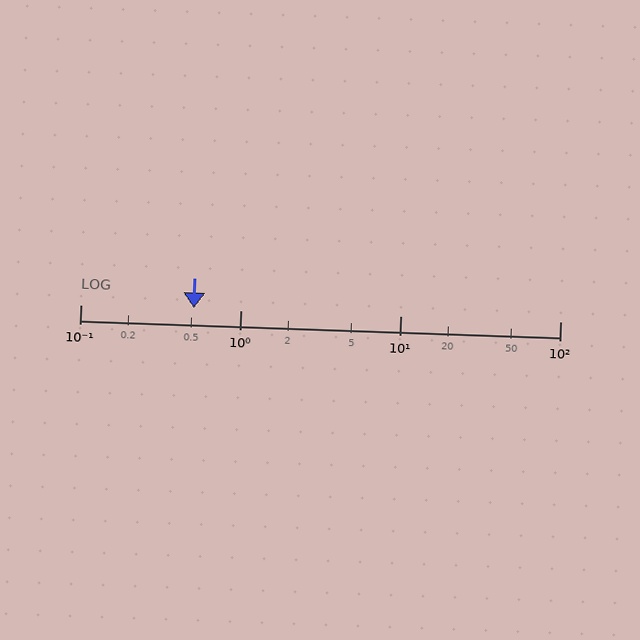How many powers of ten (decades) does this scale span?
The scale spans 3 decades, from 0.1 to 100.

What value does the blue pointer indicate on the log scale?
The pointer indicates approximately 0.51.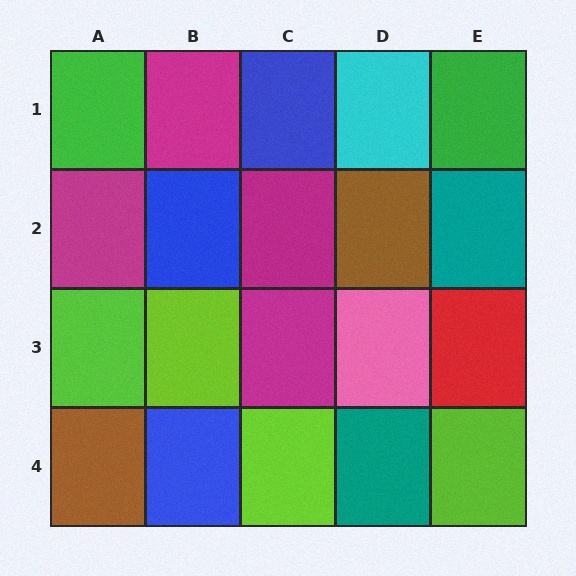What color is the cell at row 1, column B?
Magenta.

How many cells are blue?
3 cells are blue.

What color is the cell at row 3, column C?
Magenta.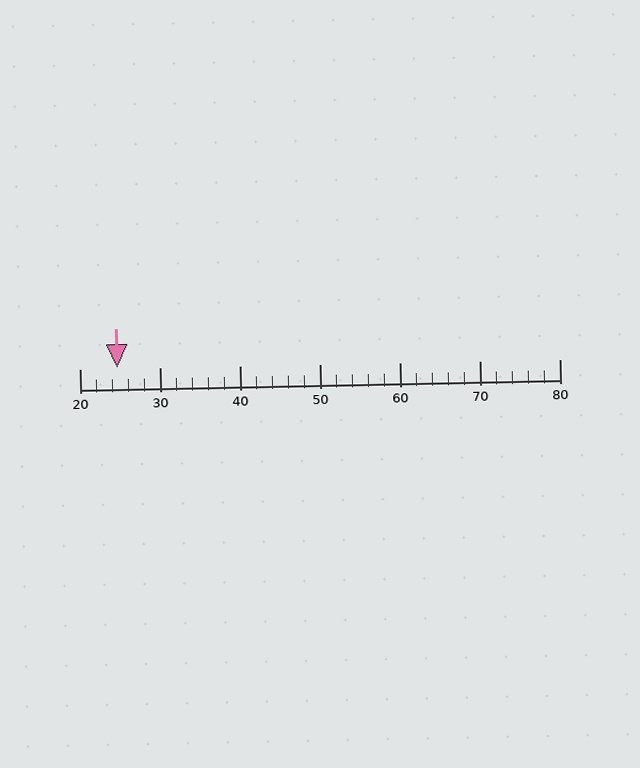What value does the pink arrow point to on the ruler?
The pink arrow points to approximately 25.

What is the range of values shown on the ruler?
The ruler shows values from 20 to 80.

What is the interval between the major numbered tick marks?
The major tick marks are spaced 10 units apart.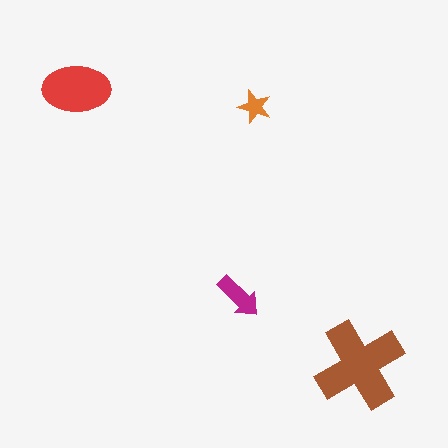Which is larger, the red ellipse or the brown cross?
The brown cross.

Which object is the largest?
The brown cross.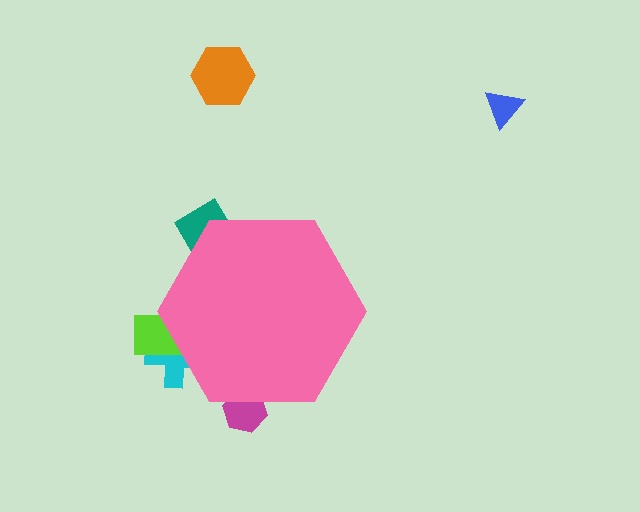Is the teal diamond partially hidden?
Yes, the teal diamond is partially hidden behind the pink hexagon.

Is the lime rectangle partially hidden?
Yes, the lime rectangle is partially hidden behind the pink hexagon.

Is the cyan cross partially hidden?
Yes, the cyan cross is partially hidden behind the pink hexagon.